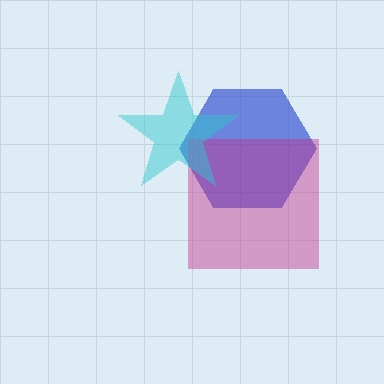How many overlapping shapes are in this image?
There are 3 overlapping shapes in the image.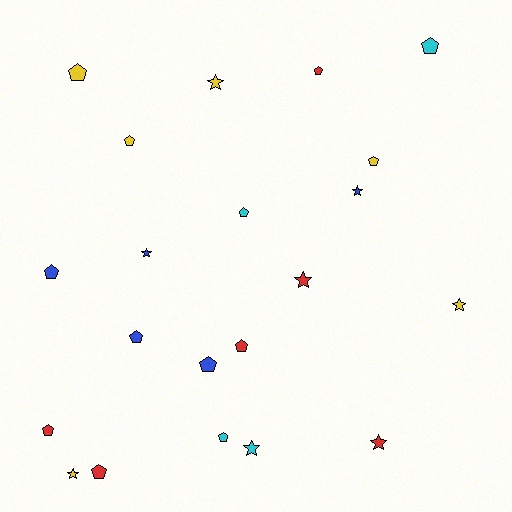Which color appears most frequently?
Red, with 6 objects.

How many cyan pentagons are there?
There are 3 cyan pentagons.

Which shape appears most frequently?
Pentagon, with 13 objects.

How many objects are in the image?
There are 21 objects.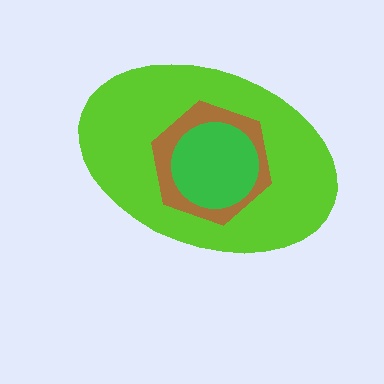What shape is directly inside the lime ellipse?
The brown hexagon.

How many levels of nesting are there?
3.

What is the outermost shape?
The lime ellipse.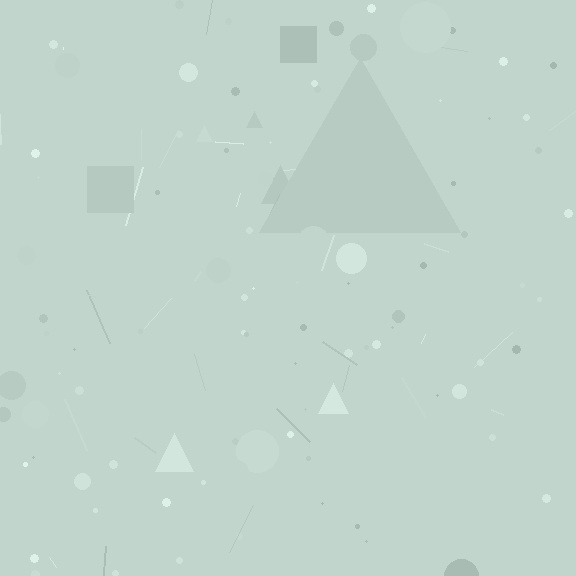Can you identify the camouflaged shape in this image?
The camouflaged shape is a triangle.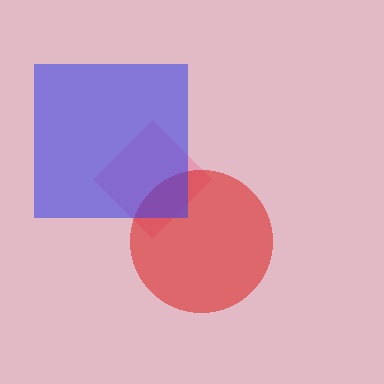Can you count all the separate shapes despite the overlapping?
Yes, there are 3 separate shapes.